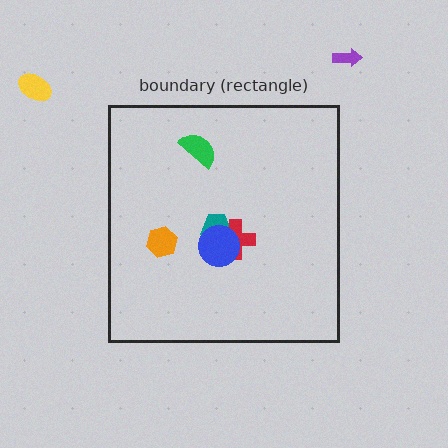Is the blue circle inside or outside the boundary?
Inside.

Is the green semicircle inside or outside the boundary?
Inside.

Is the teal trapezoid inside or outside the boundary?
Inside.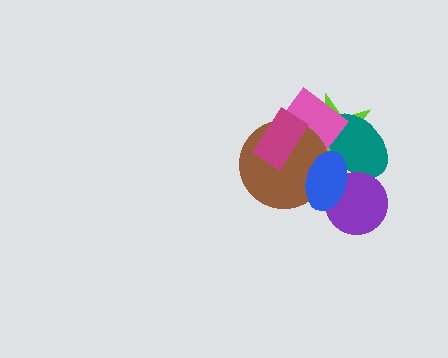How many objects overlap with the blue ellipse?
5 objects overlap with the blue ellipse.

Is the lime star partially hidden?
Yes, it is partially covered by another shape.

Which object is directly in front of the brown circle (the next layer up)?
The magenta rectangle is directly in front of the brown circle.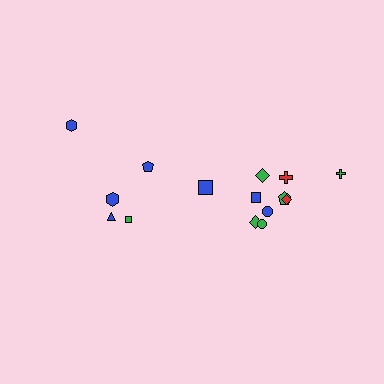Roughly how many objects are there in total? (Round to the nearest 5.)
Roughly 15 objects in total.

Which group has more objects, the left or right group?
The right group.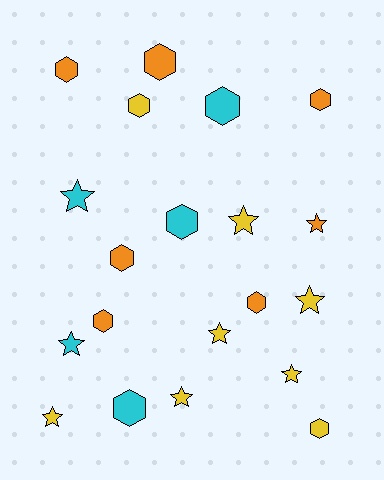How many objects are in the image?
There are 20 objects.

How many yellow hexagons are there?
There are 2 yellow hexagons.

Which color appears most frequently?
Yellow, with 8 objects.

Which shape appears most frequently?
Hexagon, with 11 objects.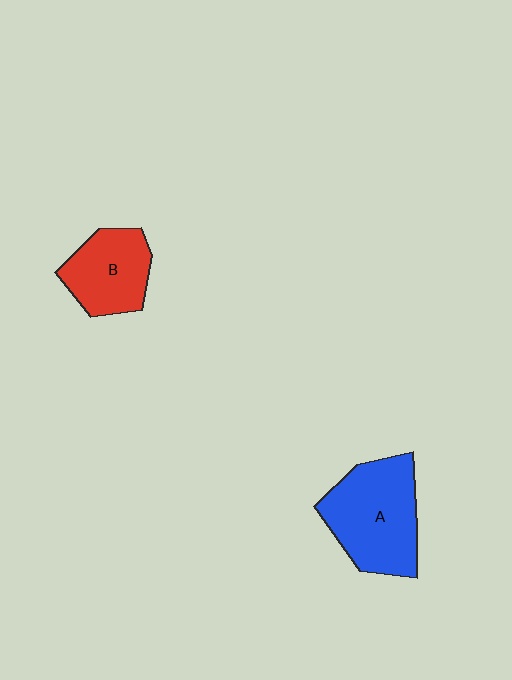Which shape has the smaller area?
Shape B (red).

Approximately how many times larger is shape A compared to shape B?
Approximately 1.5 times.